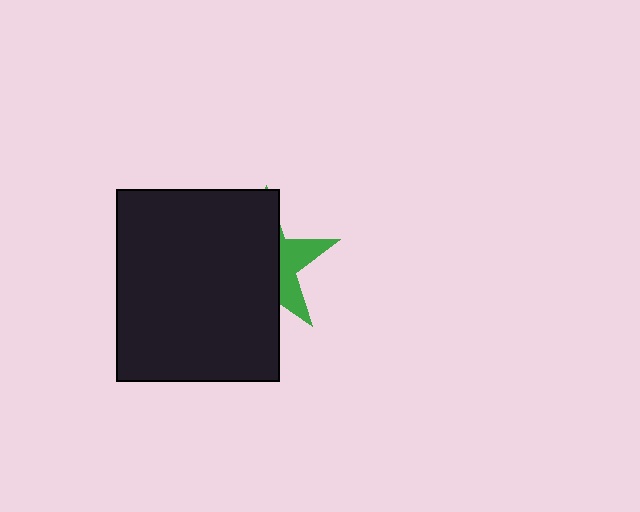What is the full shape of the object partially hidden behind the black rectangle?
The partially hidden object is a green star.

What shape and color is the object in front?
The object in front is a black rectangle.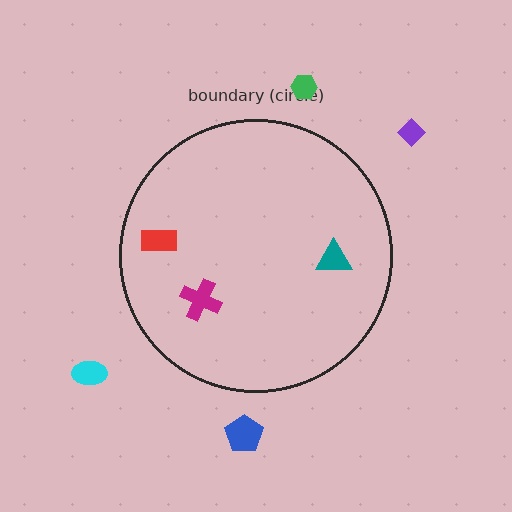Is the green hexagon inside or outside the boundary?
Outside.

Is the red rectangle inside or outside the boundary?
Inside.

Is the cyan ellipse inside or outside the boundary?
Outside.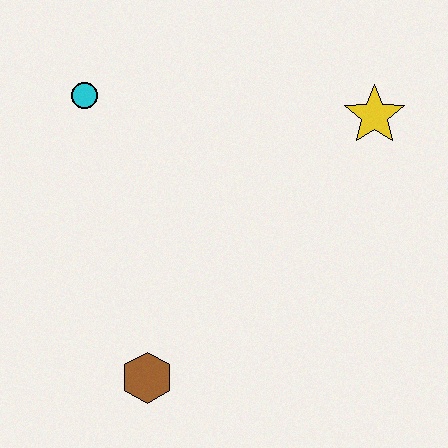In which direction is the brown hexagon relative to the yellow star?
The brown hexagon is below the yellow star.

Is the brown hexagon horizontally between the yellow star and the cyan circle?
Yes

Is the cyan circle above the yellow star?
Yes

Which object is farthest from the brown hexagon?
The yellow star is farthest from the brown hexagon.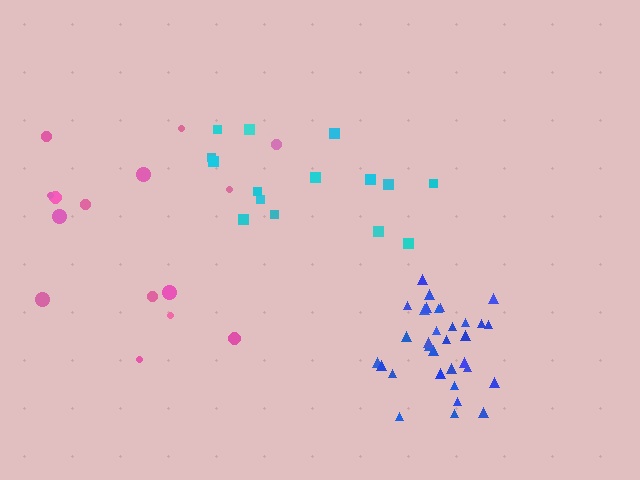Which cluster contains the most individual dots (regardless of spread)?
Blue (32).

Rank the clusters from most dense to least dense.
blue, cyan, pink.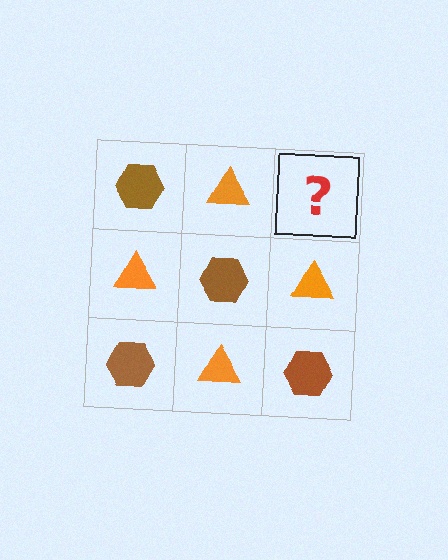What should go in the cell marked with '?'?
The missing cell should contain a brown hexagon.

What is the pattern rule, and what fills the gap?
The rule is that it alternates brown hexagon and orange triangle in a checkerboard pattern. The gap should be filled with a brown hexagon.